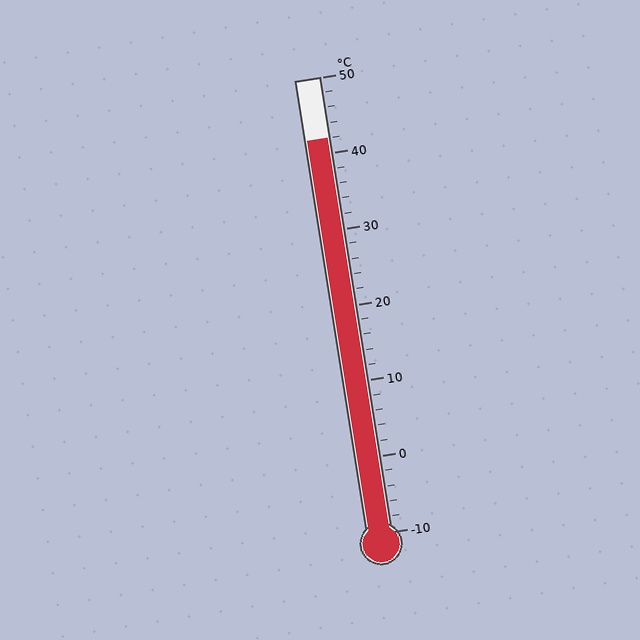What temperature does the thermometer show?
The thermometer shows approximately 42°C.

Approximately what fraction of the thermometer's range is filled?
The thermometer is filled to approximately 85% of its range.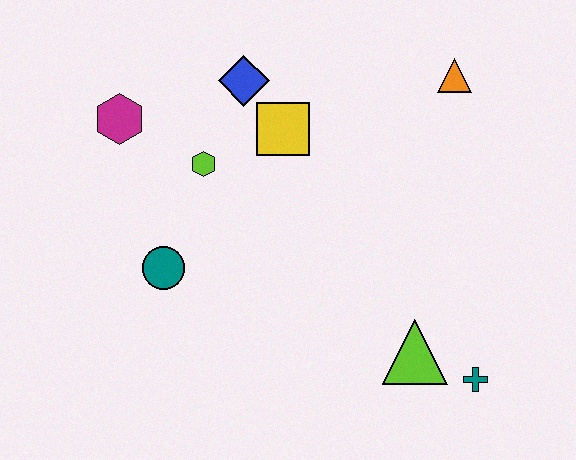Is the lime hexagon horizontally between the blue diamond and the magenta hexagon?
Yes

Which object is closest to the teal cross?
The lime triangle is closest to the teal cross.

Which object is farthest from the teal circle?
The orange triangle is farthest from the teal circle.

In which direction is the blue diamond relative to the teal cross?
The blue diamond is above the teal cross.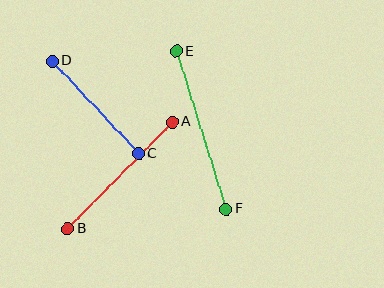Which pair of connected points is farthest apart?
Points E and F are farthest apart.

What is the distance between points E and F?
The distance is approximately 166 pixels.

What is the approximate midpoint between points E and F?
The midpoint is at approximately (201, 130) pixels.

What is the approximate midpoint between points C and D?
The midpoint is at approximately (95, 107) pixels.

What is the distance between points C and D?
The distance is approximately 127 pixels.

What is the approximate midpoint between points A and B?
The midpoint is at approximately (120, 175) pixels.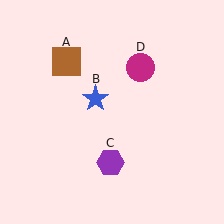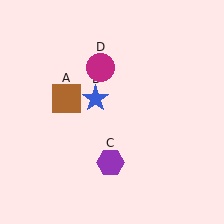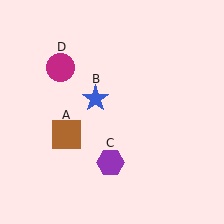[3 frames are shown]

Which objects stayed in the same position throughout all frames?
Blue star (object B) and purple hexagon (object C) remained stationary.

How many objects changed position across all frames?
2 objects changed position: brown square (object A), magenta circle (object D).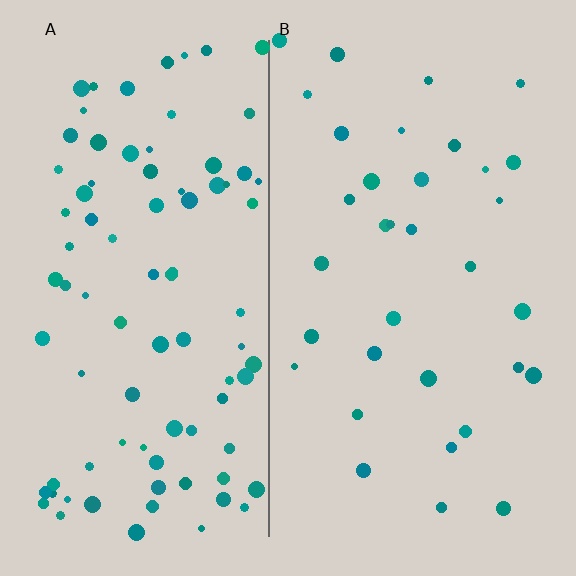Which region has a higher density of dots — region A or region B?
A (the left).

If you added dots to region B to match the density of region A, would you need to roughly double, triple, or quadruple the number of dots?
Approximately triple.